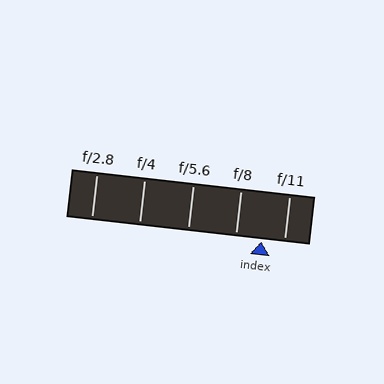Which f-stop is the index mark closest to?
The index mark is closest to f/11.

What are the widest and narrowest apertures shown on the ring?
The widest aperture shown is f/2.8 and the narrowest is f/11.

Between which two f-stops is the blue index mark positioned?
The index mark is between f/8 and f/11.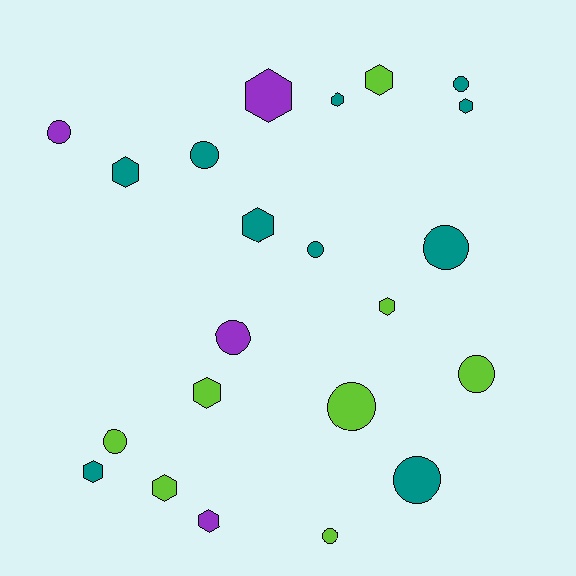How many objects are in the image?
There are 22 objects.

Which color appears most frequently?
Teal, with 10 objects.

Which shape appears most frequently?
Hexagon, with 11 objects.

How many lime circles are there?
There are 4 lime circles.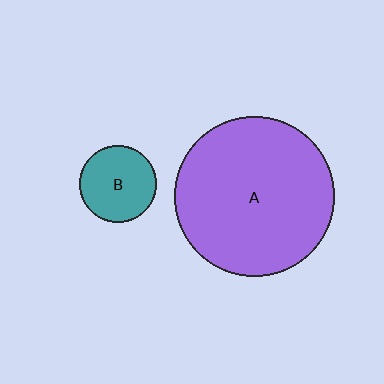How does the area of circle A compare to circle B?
Approximately 4.3 times.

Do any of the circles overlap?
No, none of the circles overlap.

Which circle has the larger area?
Circle A (purple).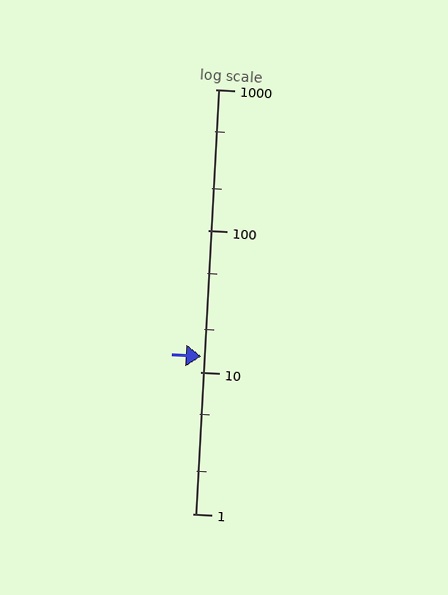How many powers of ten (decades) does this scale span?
The scale spans 3 decades, from 1 to 1000.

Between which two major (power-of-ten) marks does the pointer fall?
The pointer is between 10 and 100.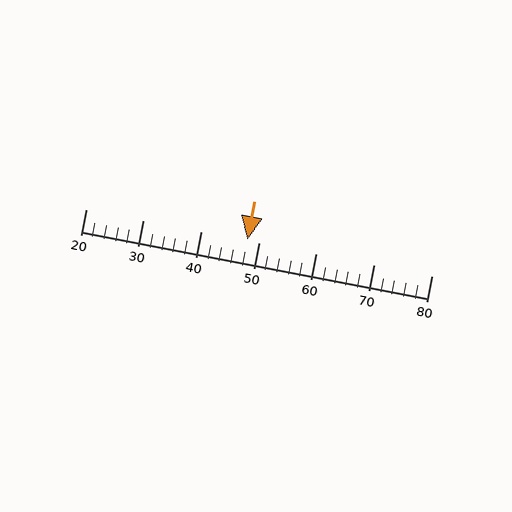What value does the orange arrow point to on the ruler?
The orange arrow points to approximately 48.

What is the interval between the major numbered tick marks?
The major tick marks are spaced 10 units apart.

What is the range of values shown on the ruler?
The ruler shows values from 20 to 80.